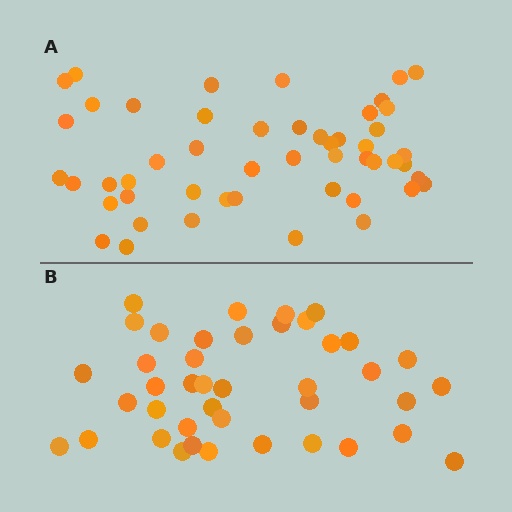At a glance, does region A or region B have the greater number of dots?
Region A (the top region) has more dots.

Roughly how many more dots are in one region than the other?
Region A has roughly 8 or so more dots than region B.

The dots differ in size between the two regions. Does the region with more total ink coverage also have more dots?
No. Region B has more total ink coverage because its dots are larger, but region A actually contains more individual dots. Total area can be misleading — the number of items is what matters here.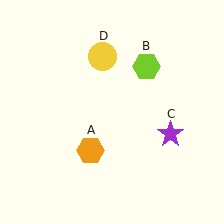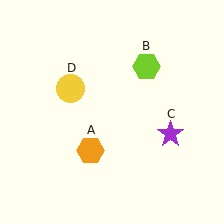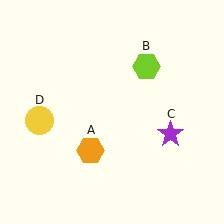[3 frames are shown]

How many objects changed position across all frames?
1 object changed position: yellow circle (object D).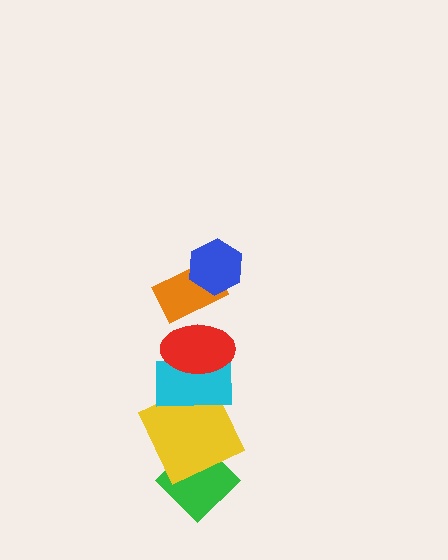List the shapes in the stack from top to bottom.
From top to bottom: the blue hexagon, the orange rectangle, the red ellipse, the cyan rectangle, the yellow square, the green diamond.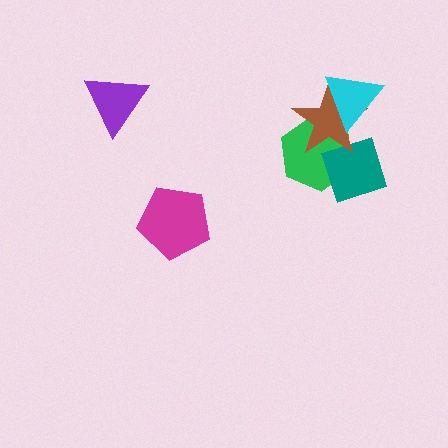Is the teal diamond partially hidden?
Yes, it is partially covered by another shape.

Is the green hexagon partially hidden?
Yes, it is partially covered by another shape.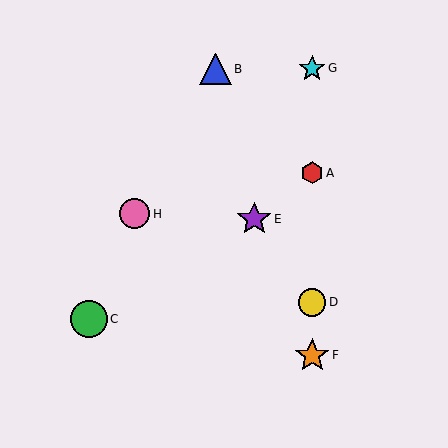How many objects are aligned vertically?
4 objects (A, D, F, G) are aligned vertically.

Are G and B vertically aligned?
No, G is at x≈312 and B is at x≈215.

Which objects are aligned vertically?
Objects A, D, F, G are aligned vertically.